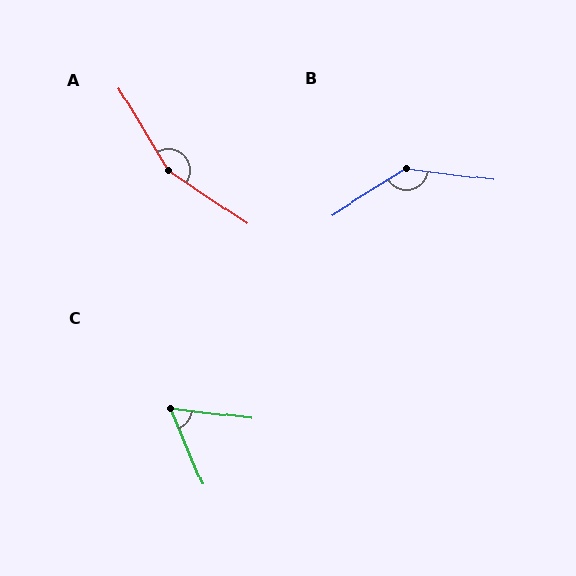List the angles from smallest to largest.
C (60°), B (140°), A (155°).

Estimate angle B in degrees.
Approximately 140 degrees.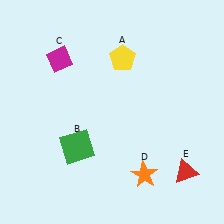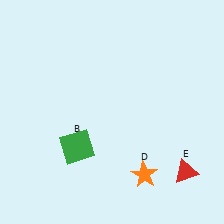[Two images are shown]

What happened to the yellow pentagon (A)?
The yellow pentagon (A) was removed in Image 2. It was in the top-right area of Image 1.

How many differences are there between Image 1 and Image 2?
There are 2 differences between the two images.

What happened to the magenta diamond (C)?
The magenta diamond (C) was removed in Image 2. It was in the top-left area of Image 1.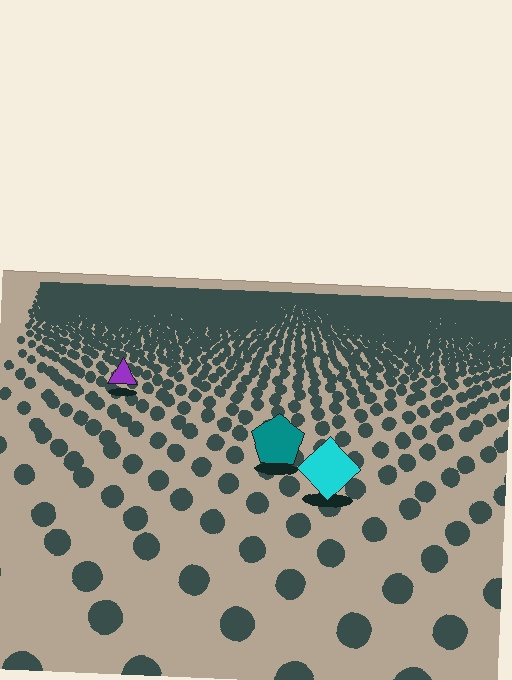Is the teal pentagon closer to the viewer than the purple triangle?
Yes. The teal pentagon is closer — you can tell from the texture gradient: the ground texture is coarser near it.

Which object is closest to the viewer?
The cyan diamond is closest. The texture marks near it are larger and more spread out.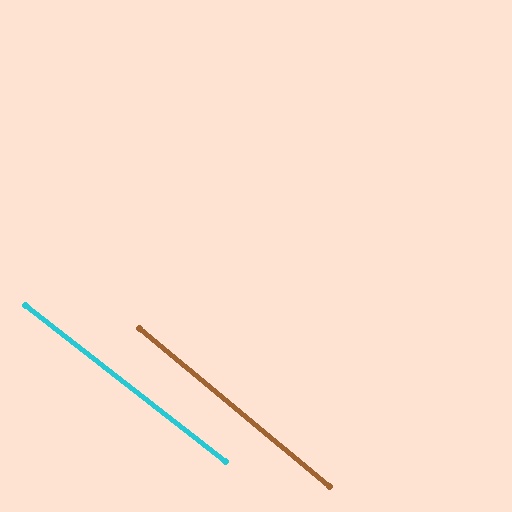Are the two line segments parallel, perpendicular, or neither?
Parallel — their directions differ by only 1.8°.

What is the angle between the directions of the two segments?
Approximately 2 degrees.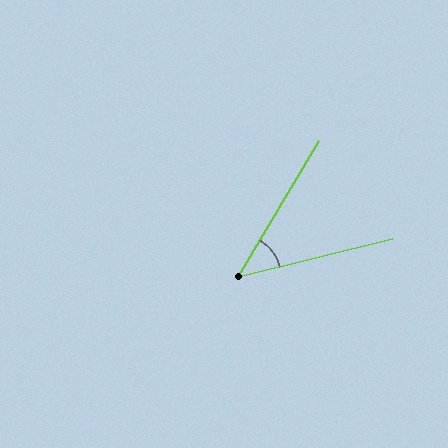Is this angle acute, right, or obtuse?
It is acute.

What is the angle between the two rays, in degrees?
Approximately 45 degrees.